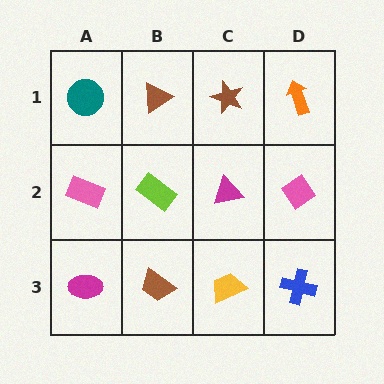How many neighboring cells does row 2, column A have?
3.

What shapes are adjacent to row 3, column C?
A magenta triangle (row 2, column C), a brown trapezoid (row 3, column B), a blue cross (row 3, column D).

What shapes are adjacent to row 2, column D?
An orange arrow (row 1, column D), a blue cross (row 3, column D), a magenta triangle (row 2, column C).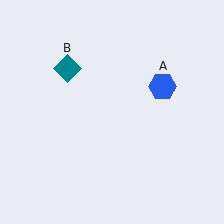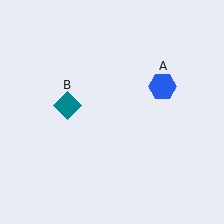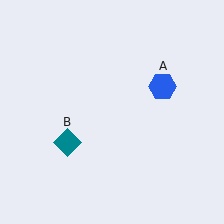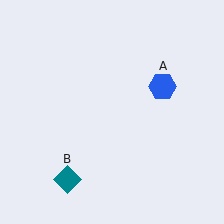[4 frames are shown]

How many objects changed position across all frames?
1 object changed position: teal diamond (object B).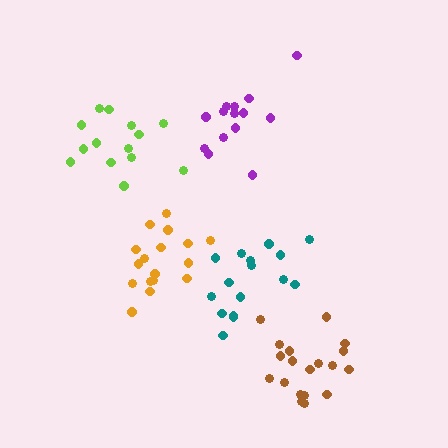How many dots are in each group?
Group 1: 16 dots, Group 2: 19 dots, Group 3: 14 dots, Group 4: 14 dots, Group 5: 17 dots (80 total).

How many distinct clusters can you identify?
There are 5 distinct clusters.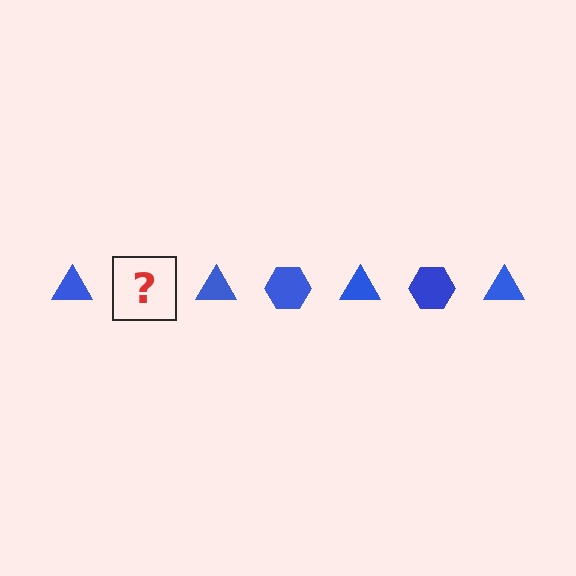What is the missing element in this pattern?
The missing element is a blue hexagon.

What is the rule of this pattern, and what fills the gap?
The rule is that the pattern cycles through triangle, hexagon shapes in blue. The gap should be filled with a blue hexagon.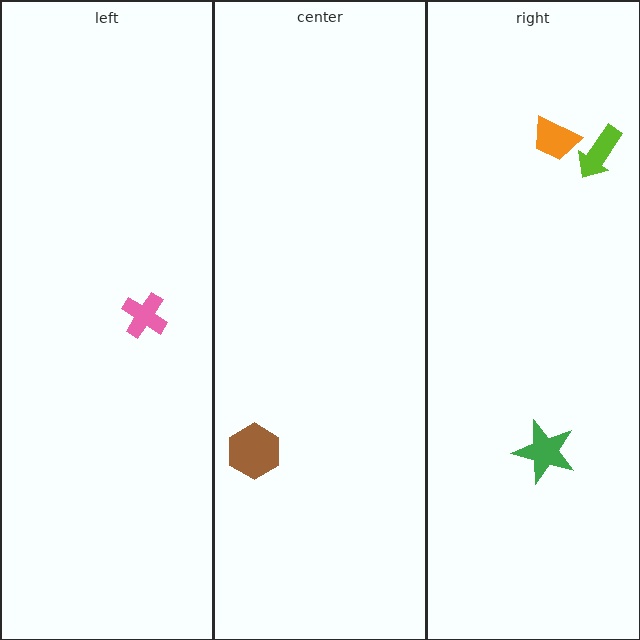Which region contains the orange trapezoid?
The right region.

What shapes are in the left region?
The pink cross.